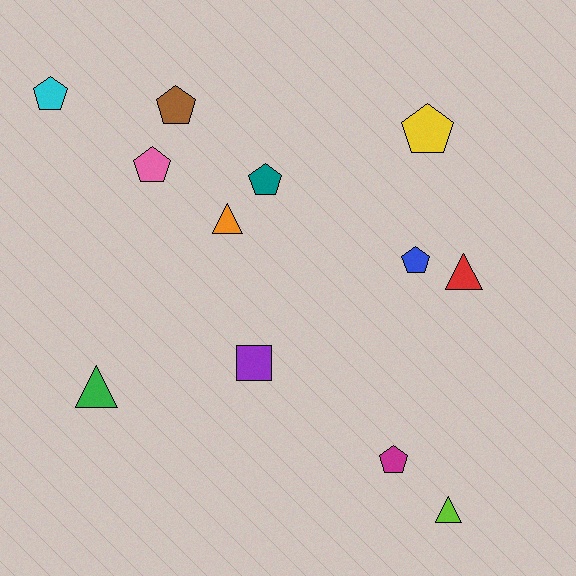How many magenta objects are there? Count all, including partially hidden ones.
There is 1 magenta object.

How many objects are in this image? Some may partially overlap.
There are 12 objects.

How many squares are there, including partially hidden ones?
There is 1 square.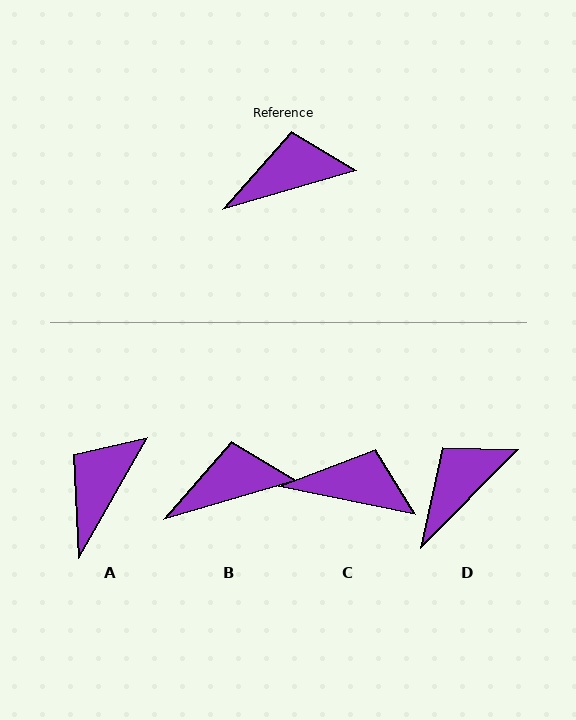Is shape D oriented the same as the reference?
No, it is off by about 29 degrees.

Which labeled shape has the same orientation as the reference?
B.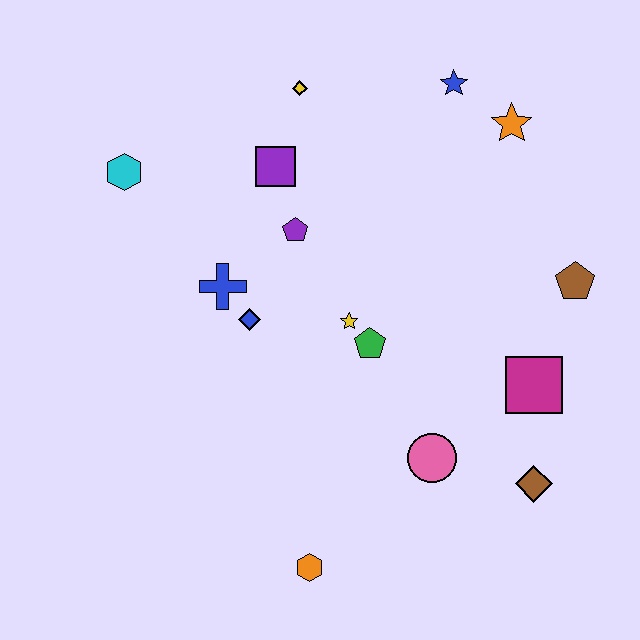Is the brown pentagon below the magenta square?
No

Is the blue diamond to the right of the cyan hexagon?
Yes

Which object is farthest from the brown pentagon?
The cyan hexagon is farthest from the brown pentagon.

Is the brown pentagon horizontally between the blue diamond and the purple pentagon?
No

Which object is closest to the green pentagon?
The yellow star is closest to the green pentagon.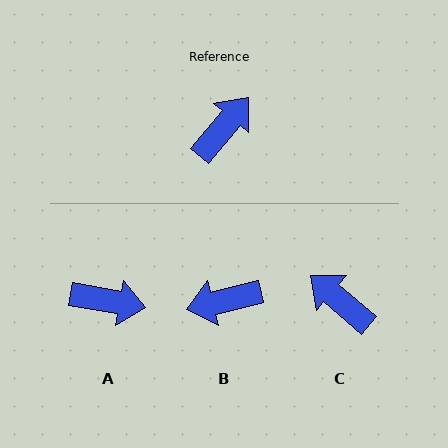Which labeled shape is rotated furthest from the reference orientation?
B, about 143 degrees away.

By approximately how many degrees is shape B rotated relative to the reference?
Approximately 143 degrees counter-clockwise.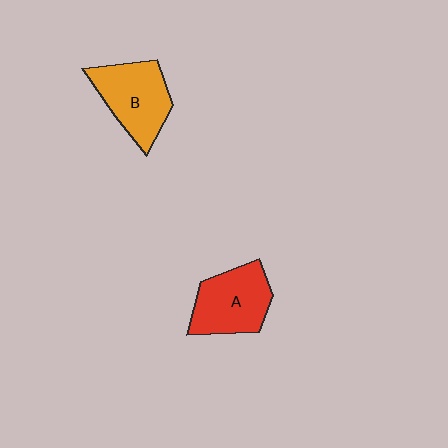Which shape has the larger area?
Shape B (orange).